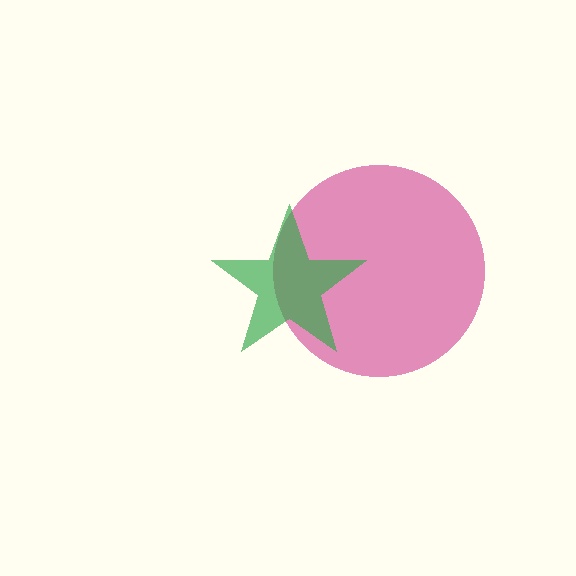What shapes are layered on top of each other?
The layered shapes are: a magenta circle, a green star.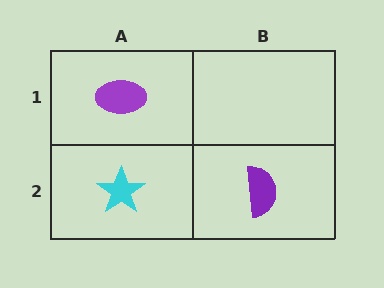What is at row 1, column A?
A purple ellipse.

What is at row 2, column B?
A purple semicircle.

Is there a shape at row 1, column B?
No, that cell is empty.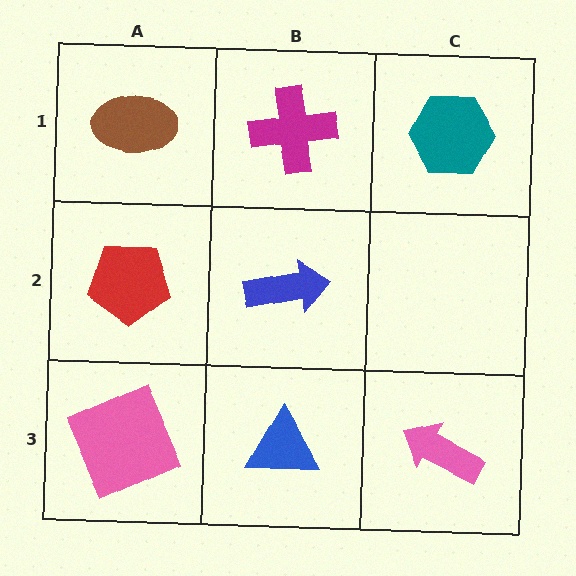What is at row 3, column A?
A pink square.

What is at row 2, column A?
A red pentagon.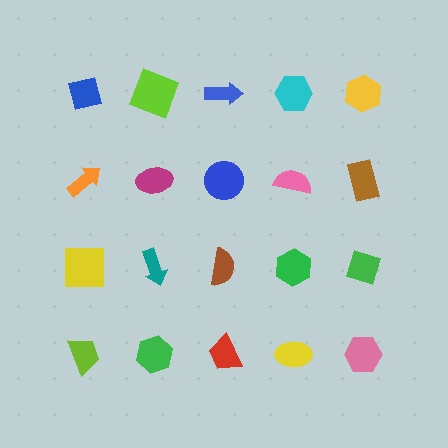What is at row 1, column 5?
A yellow hexagon.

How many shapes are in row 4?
5 shapes.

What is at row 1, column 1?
A blue square.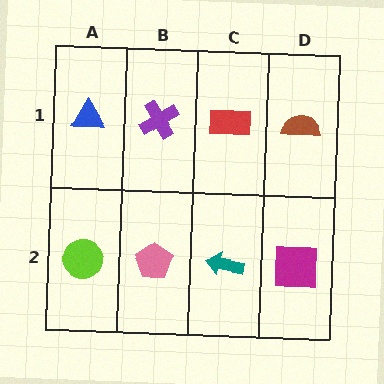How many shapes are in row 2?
4 shapes.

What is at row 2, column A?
A lime circle.